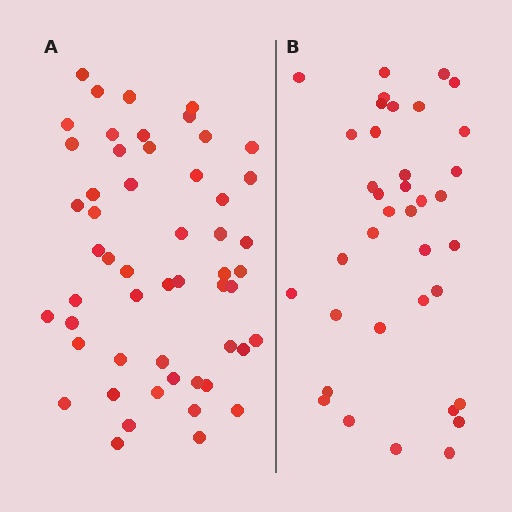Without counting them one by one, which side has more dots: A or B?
Region A (the left region) has more dots.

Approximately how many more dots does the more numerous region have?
Region A has approximately 15 more dots than region B.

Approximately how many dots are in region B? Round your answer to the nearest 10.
About 40 dots. (The exact count is 37, which rounds to 40.)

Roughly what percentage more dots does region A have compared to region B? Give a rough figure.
About 45% more.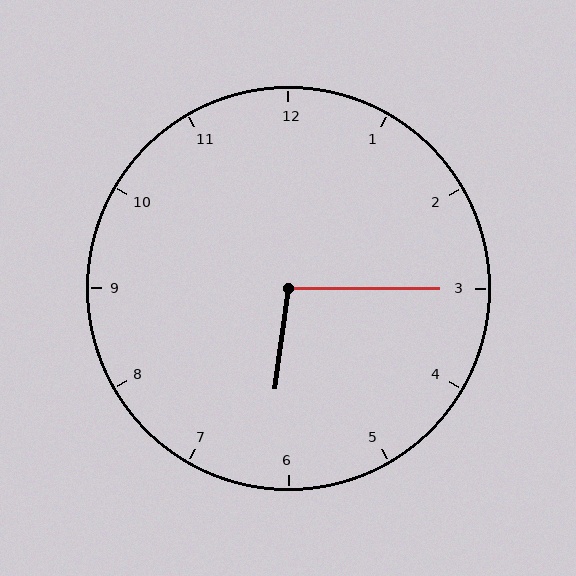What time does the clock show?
6:15.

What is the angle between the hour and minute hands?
Approximately 98 degrees.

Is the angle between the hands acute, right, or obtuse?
It is obtuse.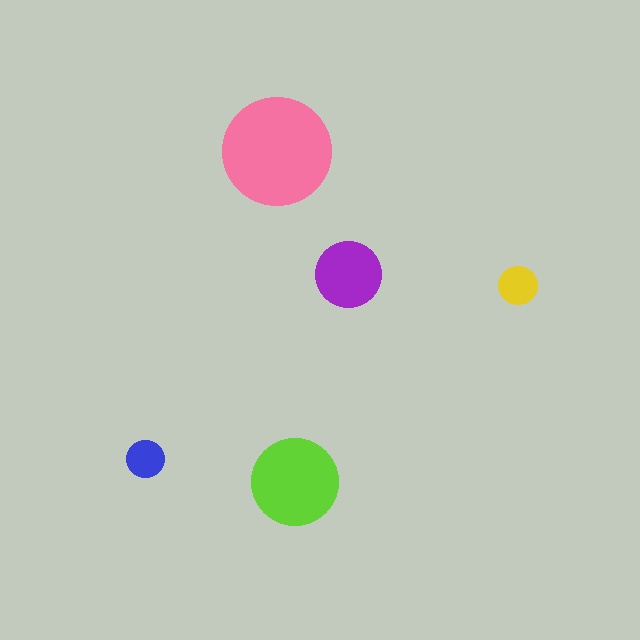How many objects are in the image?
There are 5 objects in the image.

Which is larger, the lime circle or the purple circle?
The lime one.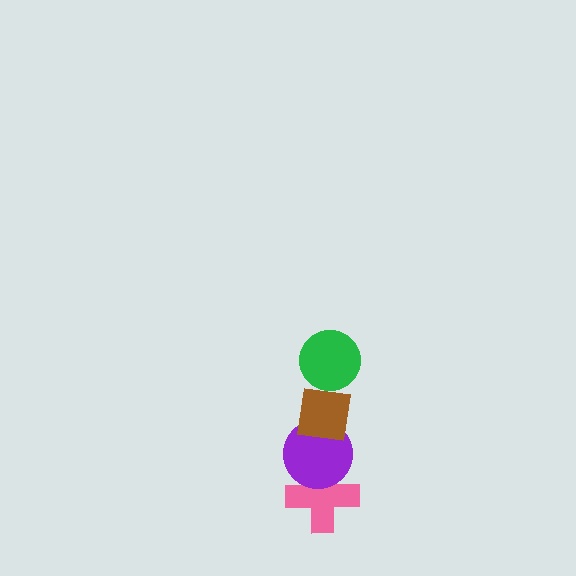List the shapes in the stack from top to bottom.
From top to bottom: the green circle, the brown square, the purple circle, the pink cross.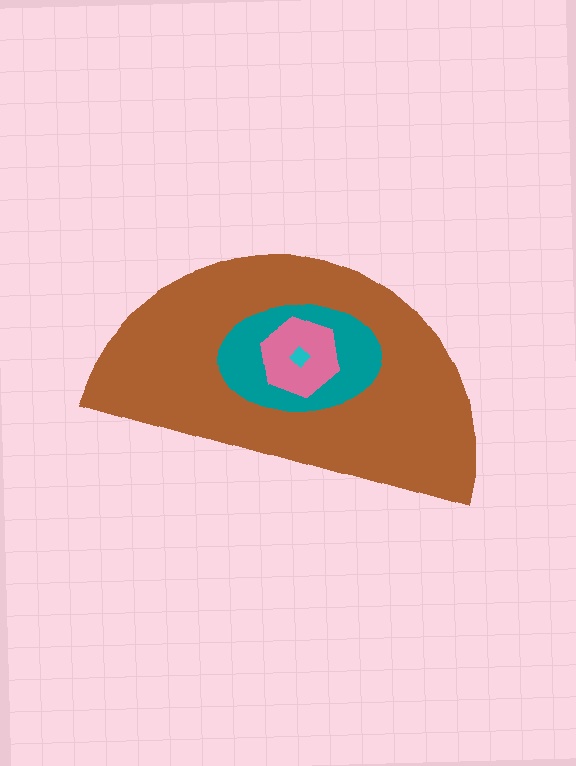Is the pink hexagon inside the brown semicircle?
Yes.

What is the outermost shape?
The brown semicircle.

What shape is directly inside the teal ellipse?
The pink hexagon.